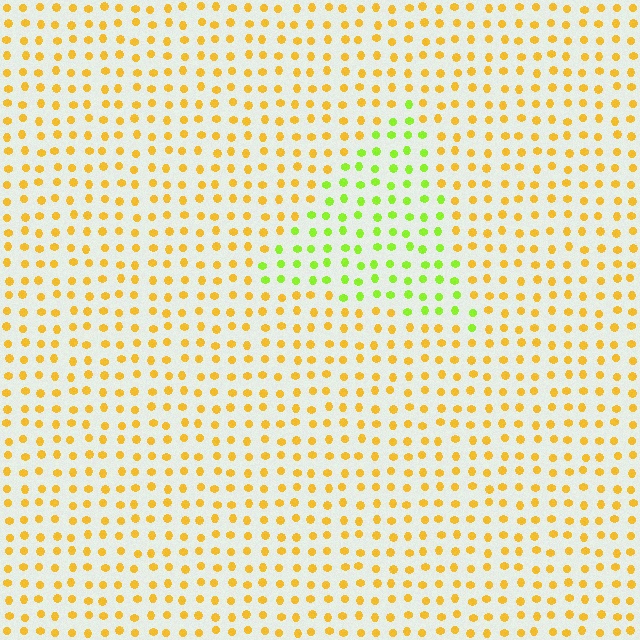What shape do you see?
I see a triangle.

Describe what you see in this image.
The image is filled with small yellow elements in a uniform arrangement. A triangle-shaped region is visible where the elements are tinted to a slightly different hue, forming a subtle color boundary.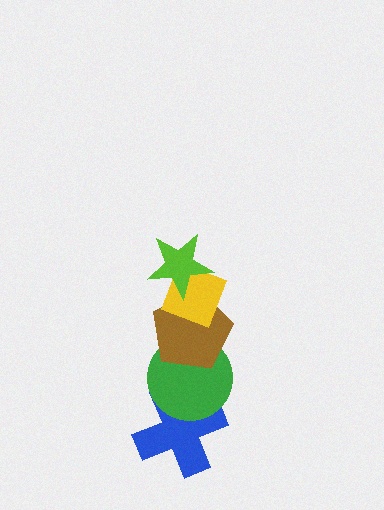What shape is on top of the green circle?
The brown pentagon is on top of the green circle.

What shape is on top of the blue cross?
The green circle is on top of the blue cross.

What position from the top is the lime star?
The lime star is 1st from the top.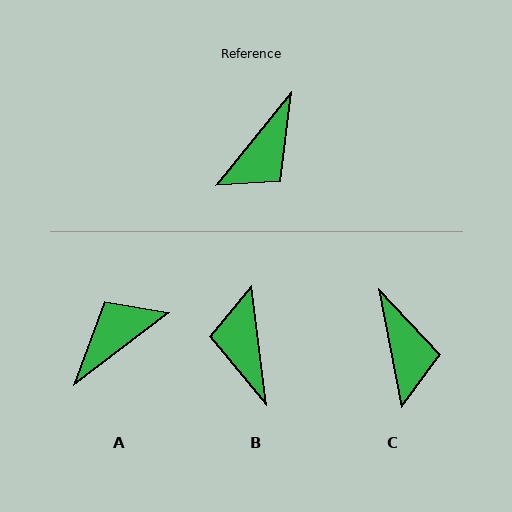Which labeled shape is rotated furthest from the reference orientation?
A, about 166 degrees away.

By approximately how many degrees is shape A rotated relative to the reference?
Approximately 166 degrees counter-clockwise.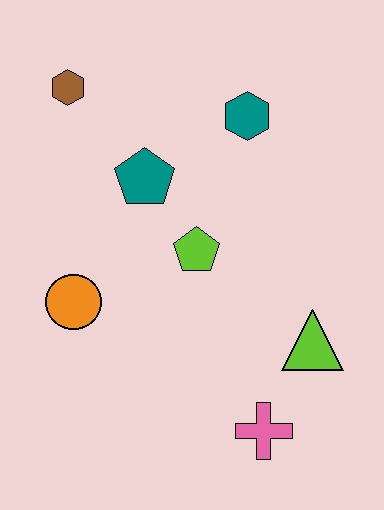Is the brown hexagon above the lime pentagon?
Yes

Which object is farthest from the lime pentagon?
The brown hexagon is farthest from the lime pentagon.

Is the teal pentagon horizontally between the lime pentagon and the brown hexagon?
Yes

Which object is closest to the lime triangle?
The pink cross is closest to the lime triangle.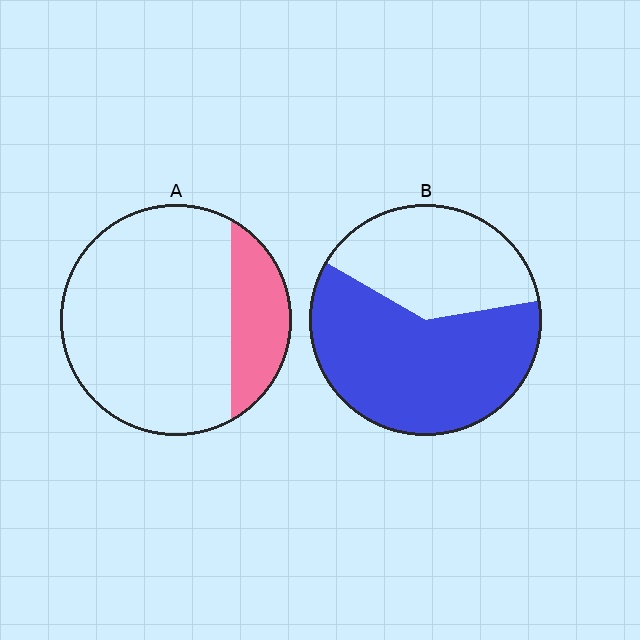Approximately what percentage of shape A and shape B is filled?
A is approximately 20% and B is approximately 60%.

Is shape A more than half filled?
No.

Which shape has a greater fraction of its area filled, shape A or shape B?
Shape B.